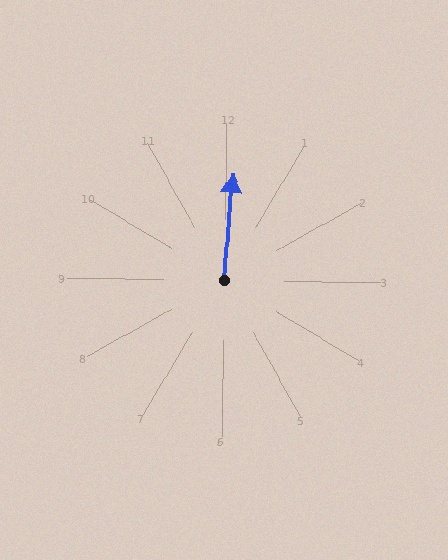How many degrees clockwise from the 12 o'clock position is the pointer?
Approximately 4 degrees.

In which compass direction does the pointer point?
North.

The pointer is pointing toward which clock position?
Roughly 12 o'clock.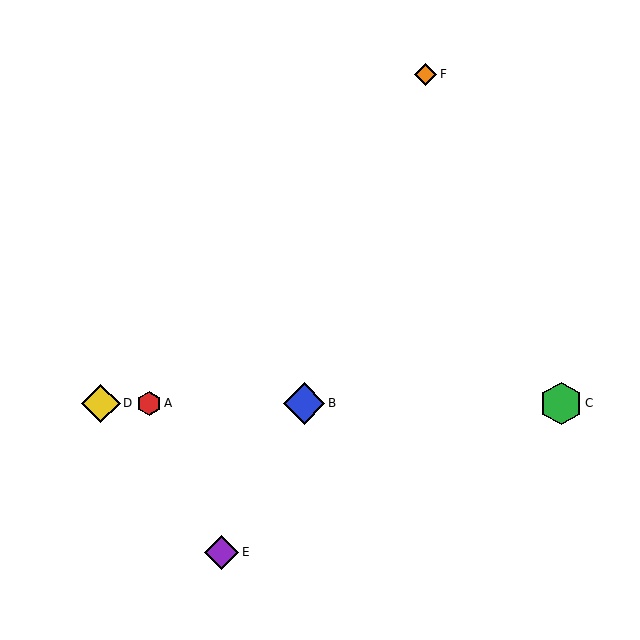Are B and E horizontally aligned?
No, B is at y≈404 and E is at y≈552.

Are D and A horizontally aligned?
Yes, both are at y≈404.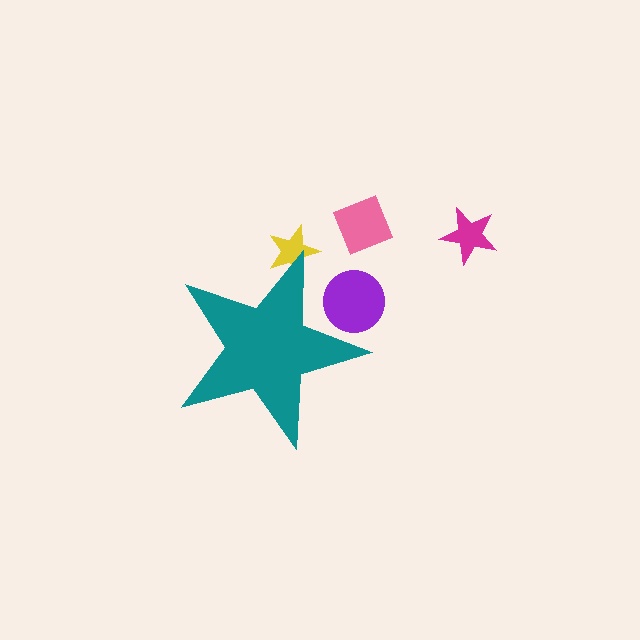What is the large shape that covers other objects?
A teal star.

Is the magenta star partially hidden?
No, the magenta star is fully visible.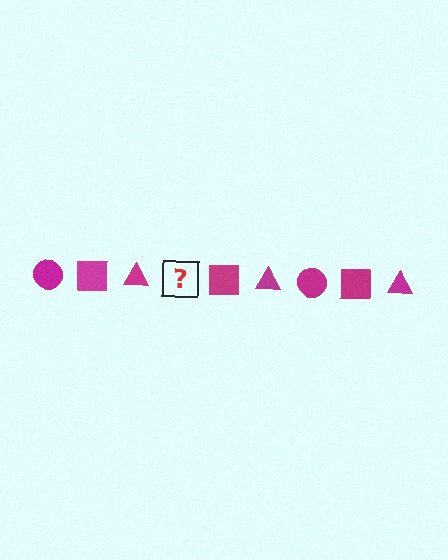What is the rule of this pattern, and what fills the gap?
The rule is that the pattern cycles through circle, square, triangle shapes in magenta. The gap should be filled with a magenta circle.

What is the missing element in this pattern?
The missing element is a magenta circle.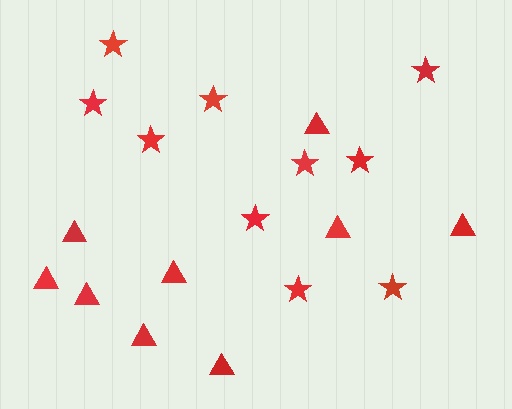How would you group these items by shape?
There are 2 groups: one group of triangles (9) and one group of stars (10).